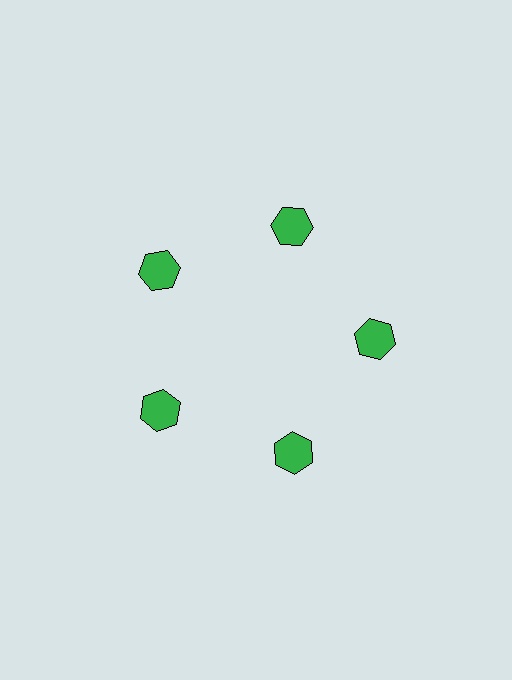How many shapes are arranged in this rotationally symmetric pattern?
There are 5 shapes, arranged in 5 groups of 1.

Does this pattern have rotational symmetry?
Yes, this pattern has 5-fold rotational symmetry. It looks the same after rotating 72 degrees around the center.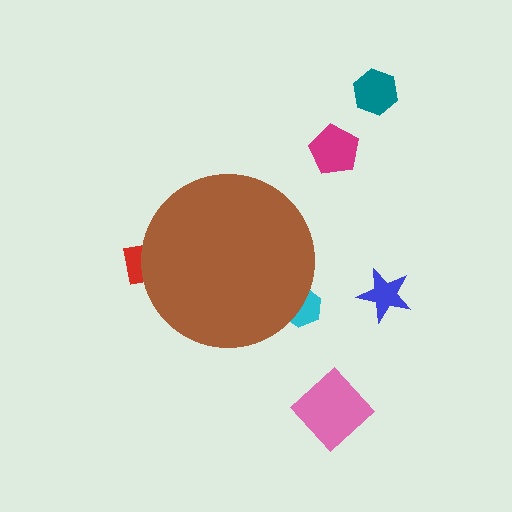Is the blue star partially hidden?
No, the blue star is fully visible.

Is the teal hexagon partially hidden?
No, the teal hexagon is fully visible.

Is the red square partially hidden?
Yes, the red square is partially hidden behind the brown circle.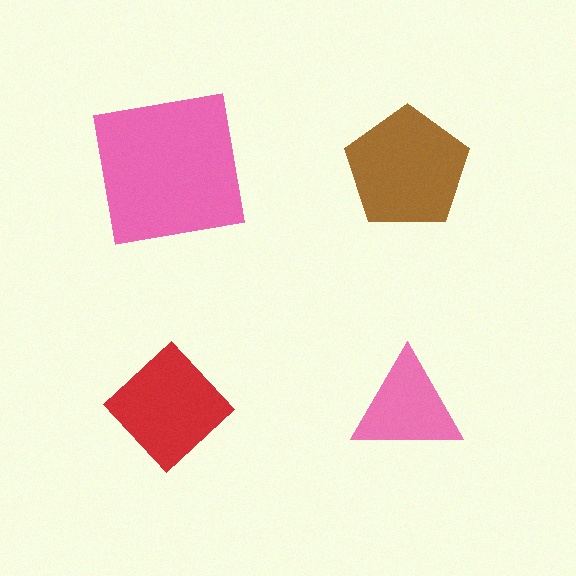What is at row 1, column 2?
A brown pentagon.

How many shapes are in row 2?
2 shapes.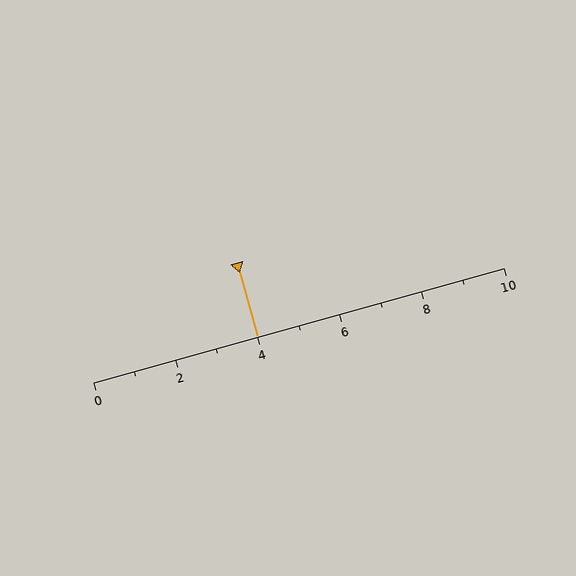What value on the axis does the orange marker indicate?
The marker indicates approximately 4.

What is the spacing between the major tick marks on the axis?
The major ticks are spaced 2 apart.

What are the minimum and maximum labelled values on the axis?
The axis runs from 0 to 10.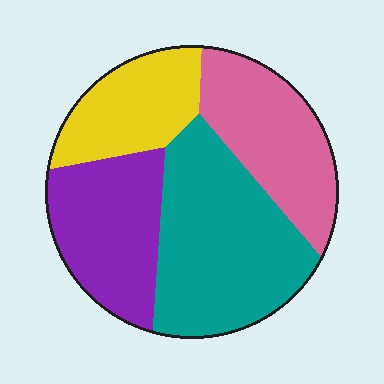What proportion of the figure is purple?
Purple covers roughly 25% of the figure.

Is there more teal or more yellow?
Teal.